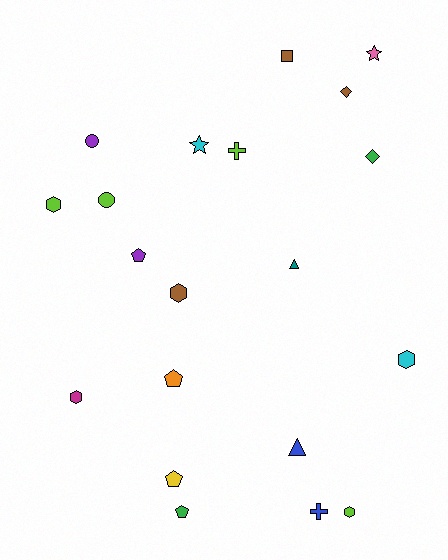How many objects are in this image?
There are 20 objects.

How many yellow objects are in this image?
There is 1 yellow object.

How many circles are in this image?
There are 2 circles.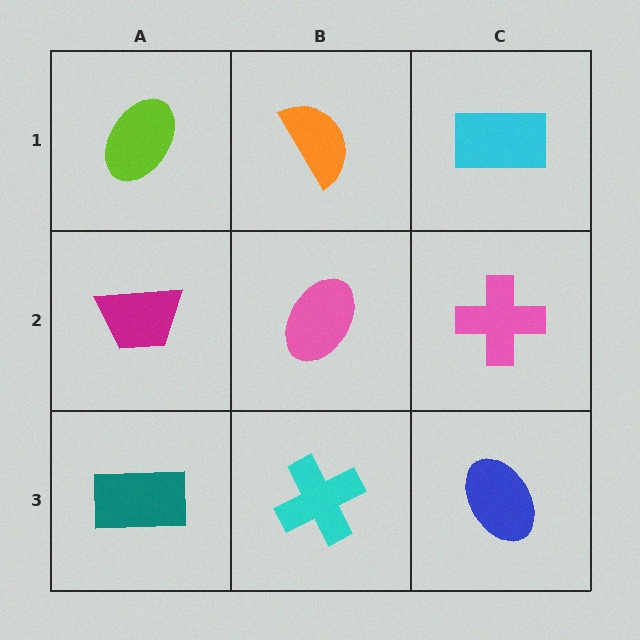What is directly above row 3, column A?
A magenta trapezoid.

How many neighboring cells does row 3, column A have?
2.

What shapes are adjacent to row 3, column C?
A pink cross (row 2, column C), a cyan cross (row 3, column B).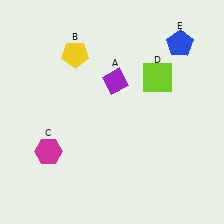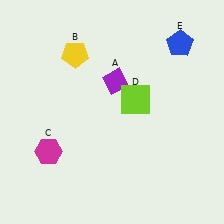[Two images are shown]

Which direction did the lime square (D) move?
The lime square (D) moved down.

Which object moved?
The lime square (D) moved down.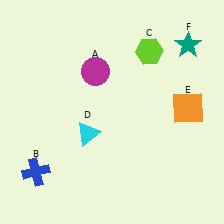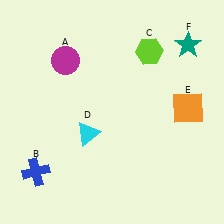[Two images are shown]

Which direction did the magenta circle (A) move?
The magenta circle (A) moved left.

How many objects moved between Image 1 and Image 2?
1 object moved between the two images.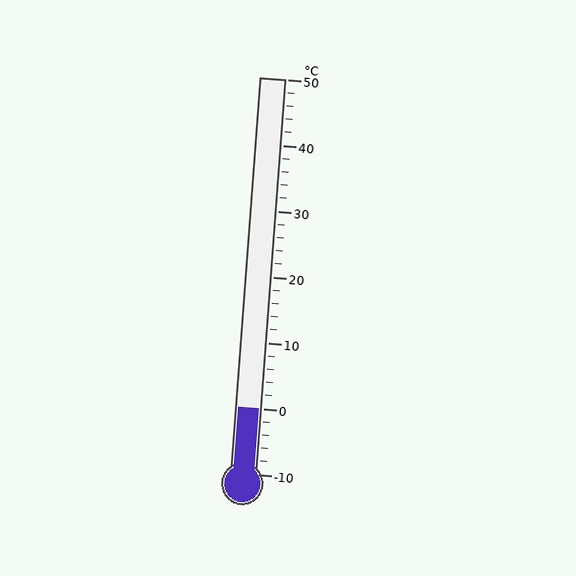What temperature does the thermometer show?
The thermometer shows approximately 0°C.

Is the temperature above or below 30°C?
The temperature is below 30°C.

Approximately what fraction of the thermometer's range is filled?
The thermometer is filled to approximately 15% of its range.